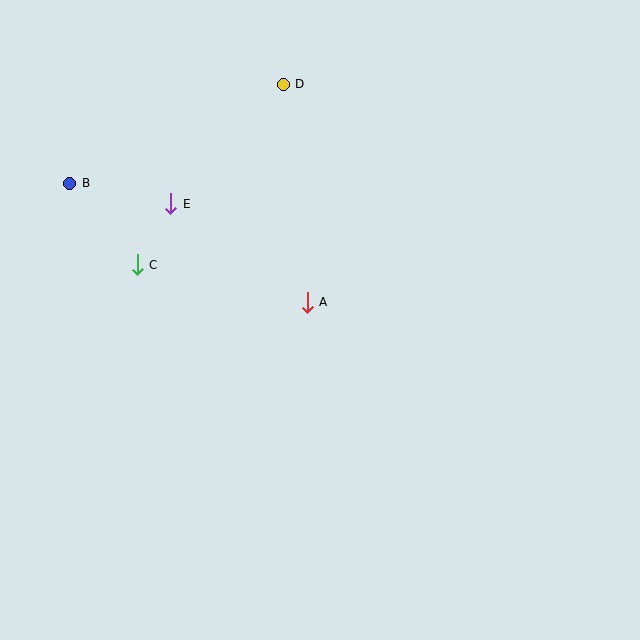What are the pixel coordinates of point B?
Point B is at (70, 183).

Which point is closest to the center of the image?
Point A at (307, 302) is closest to the center.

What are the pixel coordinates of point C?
Point C is at (137, 265).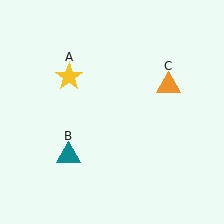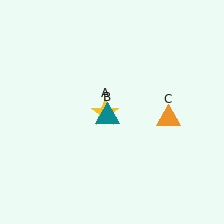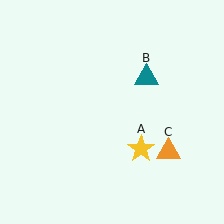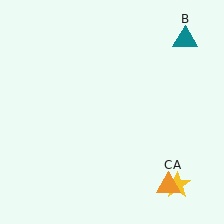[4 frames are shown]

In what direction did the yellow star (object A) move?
The yellow star (object A) moved down and to the right.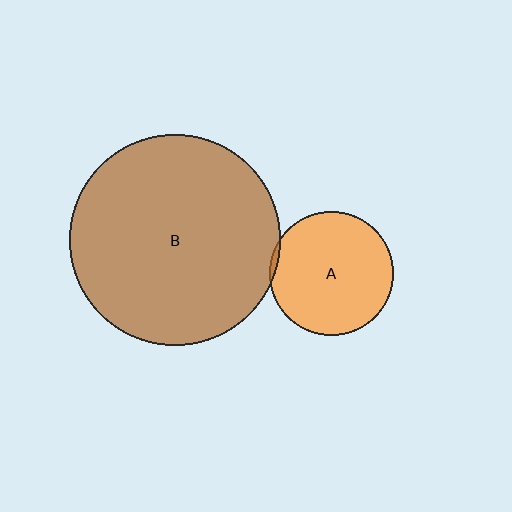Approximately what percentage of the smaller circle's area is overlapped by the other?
Approximately 5%.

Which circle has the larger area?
Circle B (brown).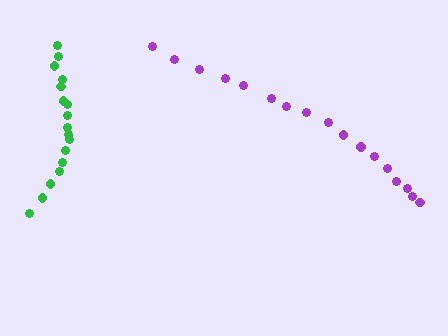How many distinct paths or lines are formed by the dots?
There are 2 distinct paths.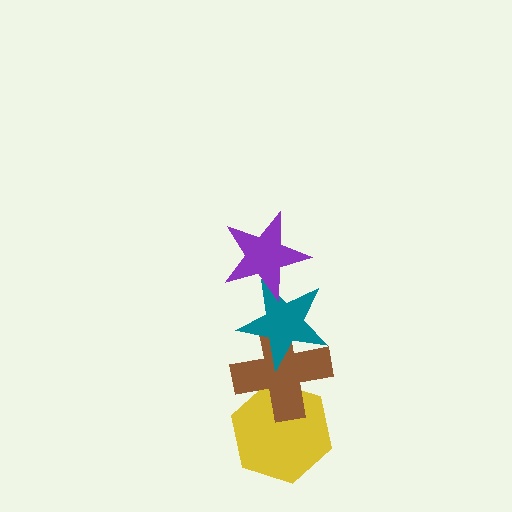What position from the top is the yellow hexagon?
The yellow hexagon is 4th from the top.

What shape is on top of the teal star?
The purple star is on top of the teal star.